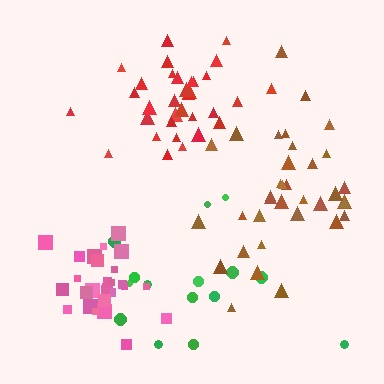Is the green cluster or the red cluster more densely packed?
Red.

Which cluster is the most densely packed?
Pink.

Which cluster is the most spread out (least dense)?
Green.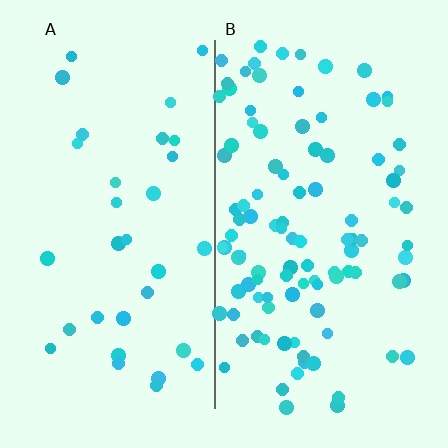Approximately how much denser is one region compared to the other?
Approximately 3.1× — region B over region A.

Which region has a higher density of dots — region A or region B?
B (the right).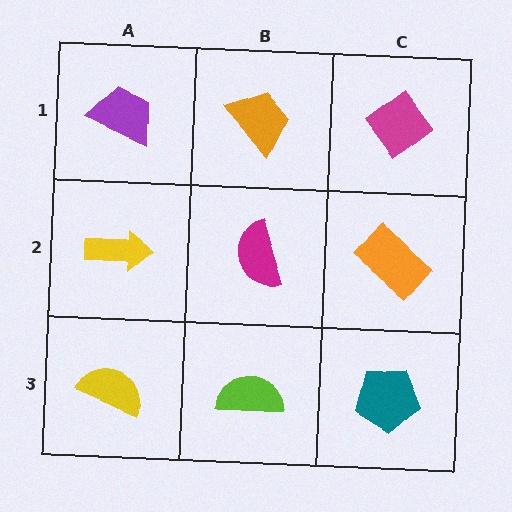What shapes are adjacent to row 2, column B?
An orange trapezoid (row 1, column B), a lime semicircle (row 3, column B), a yellow arrow (row 2, column A), an orange rectangle (row 2, column C).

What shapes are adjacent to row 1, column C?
An orange rectangle (row 2, column C), an orange trapezoid (row 1, column B).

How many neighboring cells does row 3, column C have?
2.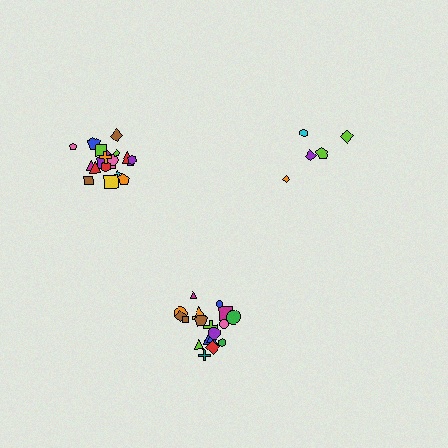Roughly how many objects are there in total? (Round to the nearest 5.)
Roughly 50 objects in total.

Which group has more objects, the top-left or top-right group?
The top-left group.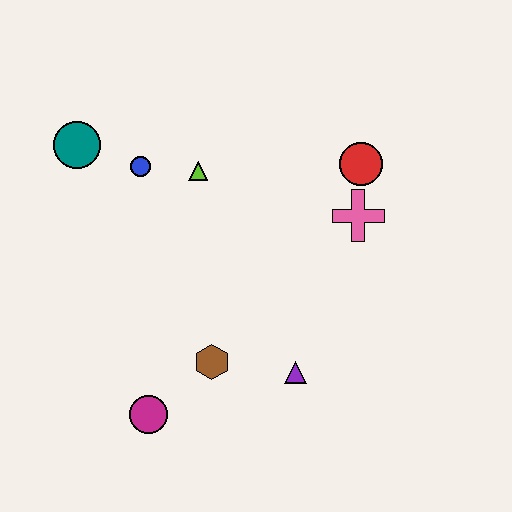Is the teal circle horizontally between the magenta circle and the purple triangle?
No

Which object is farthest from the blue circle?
The purple triangle is farthest from the blue circle.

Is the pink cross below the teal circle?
Yes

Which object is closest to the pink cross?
The red circle is closest to the pink cross.